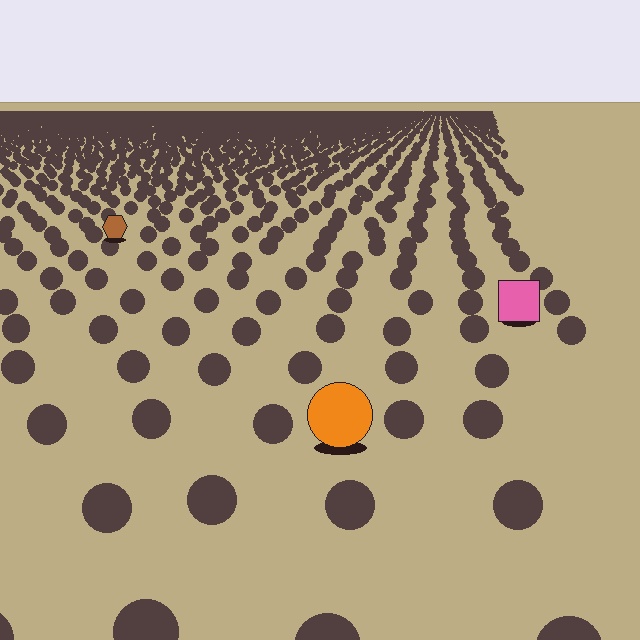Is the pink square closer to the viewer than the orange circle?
No. The orange circle is closer — you can tell from the texture gradient: the ground texture is coarser near it.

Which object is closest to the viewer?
The orange circle is closest. The texture marks near it are larger and more spread out.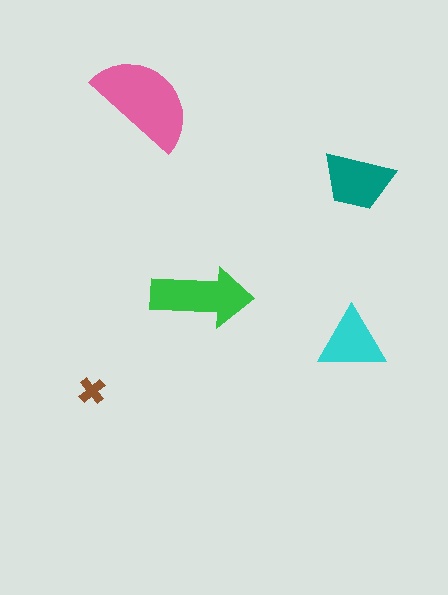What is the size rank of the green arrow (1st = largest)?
2nd.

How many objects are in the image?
There are 5 objects in the image.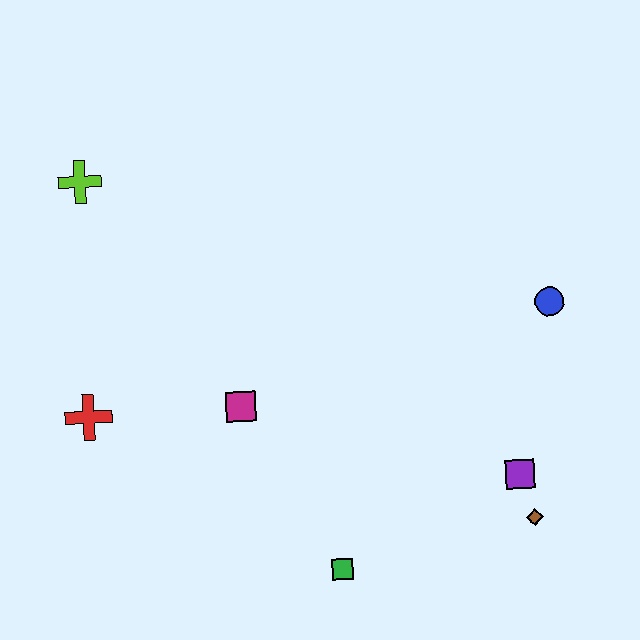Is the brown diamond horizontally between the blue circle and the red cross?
Yes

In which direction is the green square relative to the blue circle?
The green square is below the blue circle.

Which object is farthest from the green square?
The lime cross is farthest from the green square.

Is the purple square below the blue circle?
Yes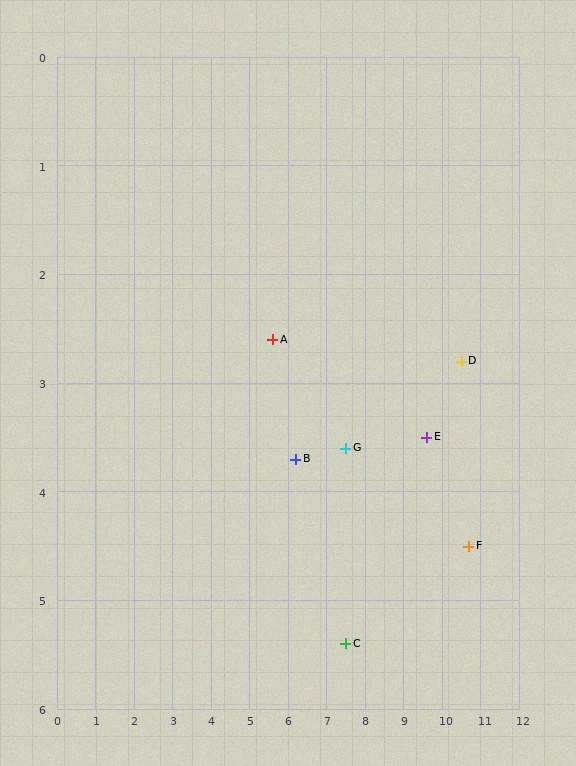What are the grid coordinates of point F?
Point F is at approximately (10.7, 4.5).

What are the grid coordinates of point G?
Point G is at approximately (7.5, 3.6).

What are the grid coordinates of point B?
Point B is at approximately (6.2, 3.7).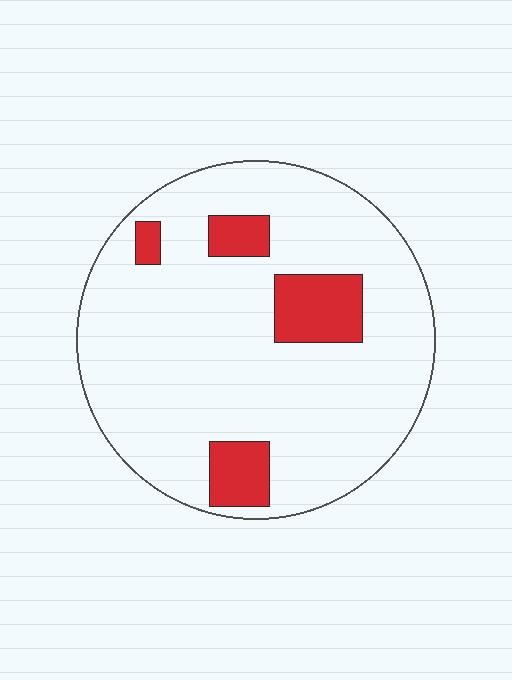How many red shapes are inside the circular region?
4.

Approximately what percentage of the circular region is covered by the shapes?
Approximately 15%.